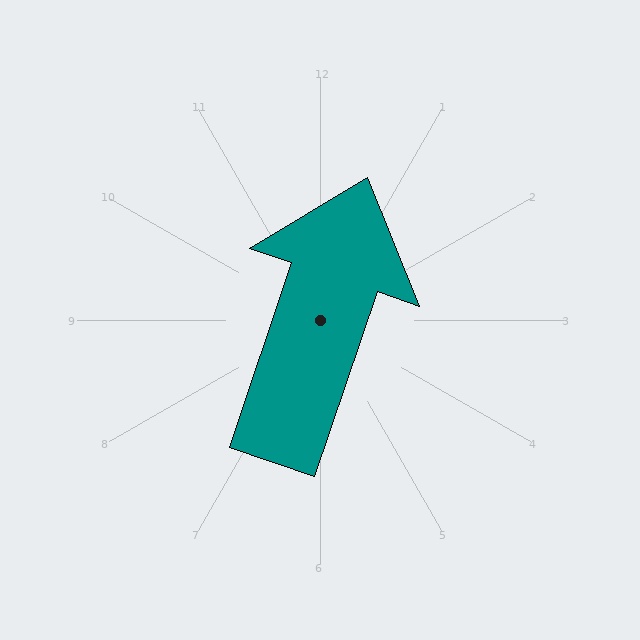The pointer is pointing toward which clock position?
Roughly 1 o'clock.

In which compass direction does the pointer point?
North.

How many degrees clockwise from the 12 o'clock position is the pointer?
Approximately 19 degrees.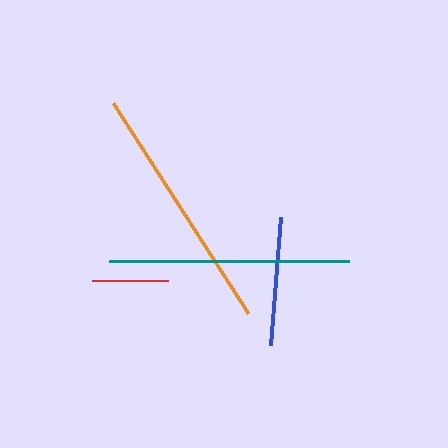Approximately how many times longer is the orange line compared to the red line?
The orange line is approximately 3.2 times the length of the red line.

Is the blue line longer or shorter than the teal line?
The teal line is longer than the blue line.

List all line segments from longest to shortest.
From longest to shortest: orange, teal, blue, red.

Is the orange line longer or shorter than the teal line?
The orange line is longer than the teal line.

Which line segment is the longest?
The orange line is the longest at approximately 249 pixels.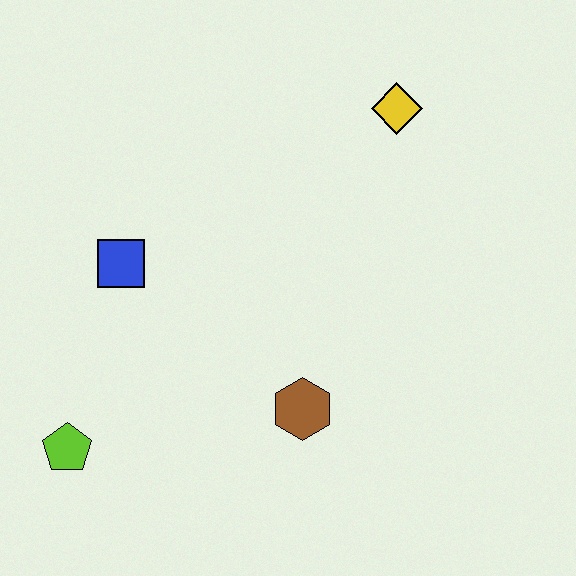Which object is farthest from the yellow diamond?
The lime pentagon is farthest from the yellow diamond.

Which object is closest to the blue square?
The lime pentagon is closest to the blue square.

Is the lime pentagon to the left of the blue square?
Yes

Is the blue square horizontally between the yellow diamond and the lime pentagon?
Yes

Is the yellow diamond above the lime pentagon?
Yes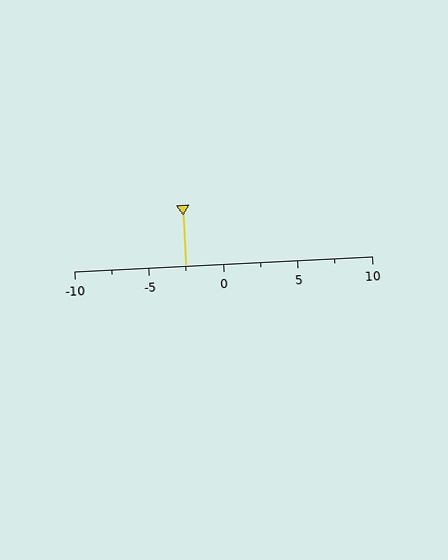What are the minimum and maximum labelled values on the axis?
The axis runs from -10 to 10.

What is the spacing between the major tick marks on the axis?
The major ticks are spaced 5 apart.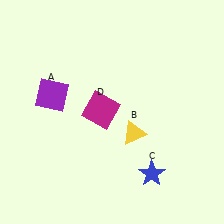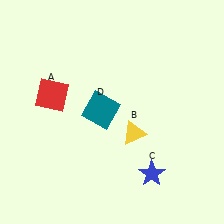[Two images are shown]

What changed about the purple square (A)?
In Image 1, A is purple. In Image 2, it changed to red.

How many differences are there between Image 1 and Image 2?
There are 2 differences between the two images.